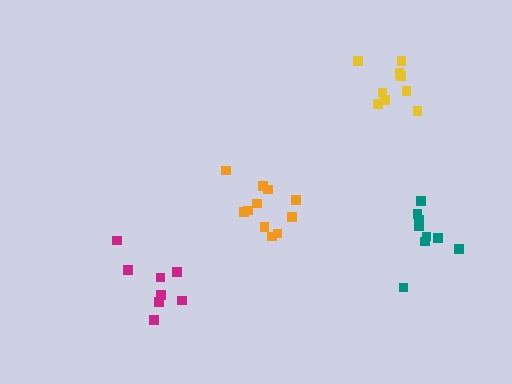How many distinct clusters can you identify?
There are 4 distinct clusters.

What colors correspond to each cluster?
The clusters are colored: magenta, orange, teal, yellow.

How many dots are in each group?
Group 1: 8 dots, Group 2: 11 dots, Group 3: 9 dots, Group 4: 9 dots (37 total).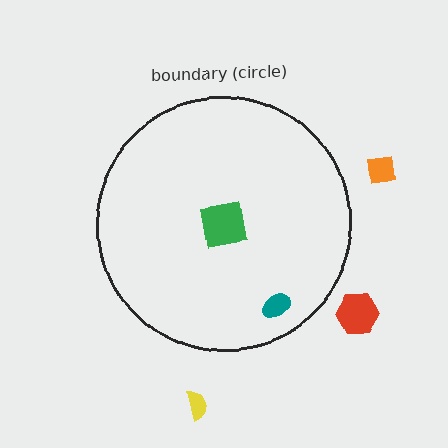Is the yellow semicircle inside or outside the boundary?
Outside.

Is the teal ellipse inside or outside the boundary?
Inside.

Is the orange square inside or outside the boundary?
Outside.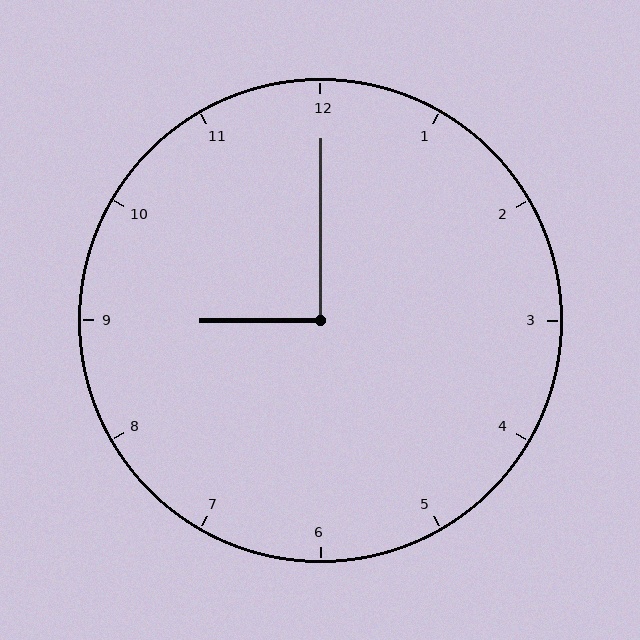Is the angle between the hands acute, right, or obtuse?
It is right.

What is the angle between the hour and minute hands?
Approximately 90 degrees.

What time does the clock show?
9:00.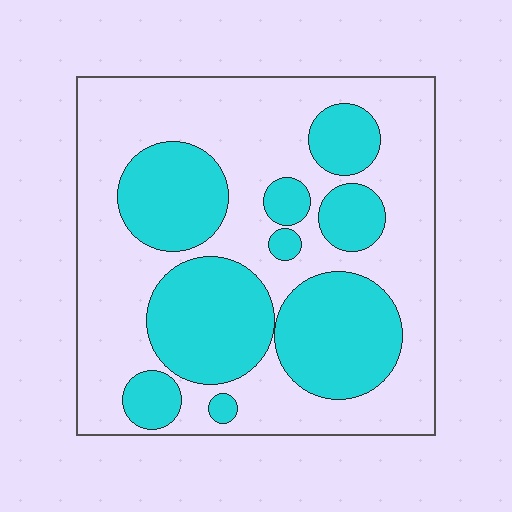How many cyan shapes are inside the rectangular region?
9.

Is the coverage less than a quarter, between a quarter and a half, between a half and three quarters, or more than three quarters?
Between a quarter and a half.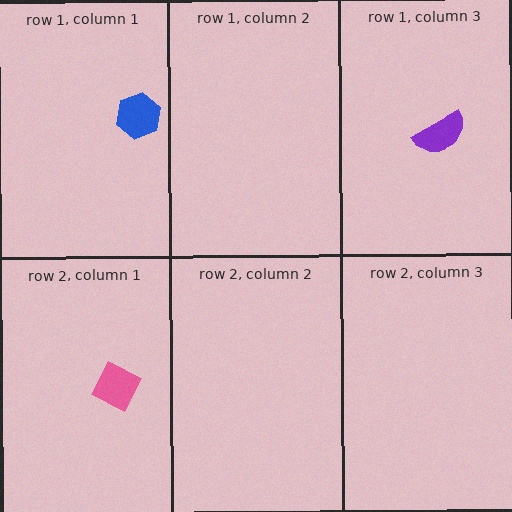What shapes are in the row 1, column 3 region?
The purple semicircle.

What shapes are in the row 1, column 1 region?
The blue hexagon.